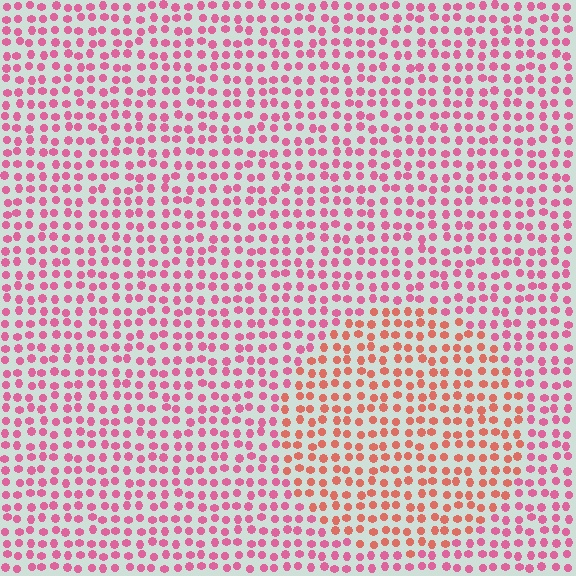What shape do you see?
I see a circle.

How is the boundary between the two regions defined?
The boundary is defined purely by a slight shift in hue (about 33 degrees). Spacing, size, and orientation are identical on both sides.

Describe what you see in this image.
The image is filled with small pink elements in a uniform arrangement. A circle-shaped region is visible where the elements are tinted to a slightly different hue, forming a subtle color boundary.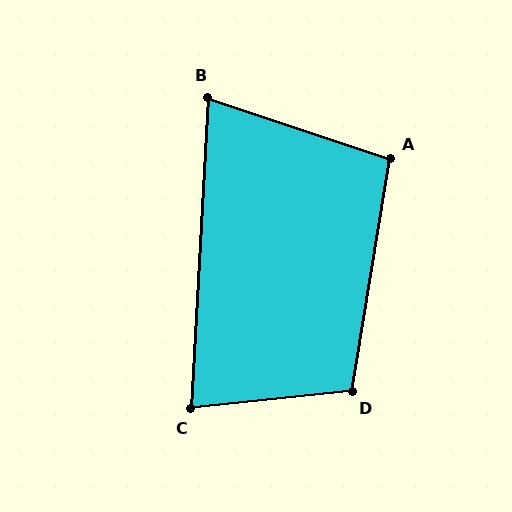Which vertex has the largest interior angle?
D, at approximately 105 degrees.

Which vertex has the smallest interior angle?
B, at approximately 75 degrees.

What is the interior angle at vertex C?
Approximately 81 degrees (acute).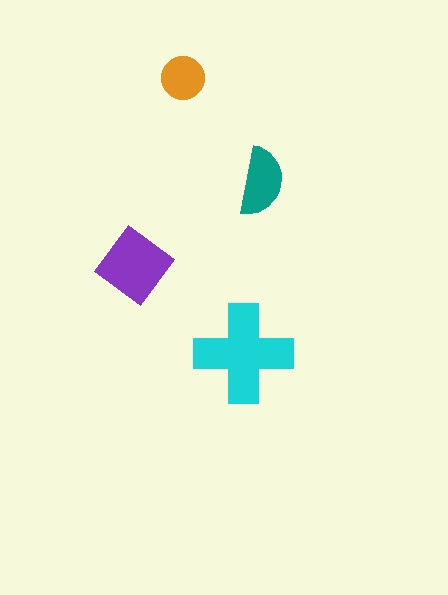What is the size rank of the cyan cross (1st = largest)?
1st.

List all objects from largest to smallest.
The cyan cross, the purple diamond, the teal semicircle, the orange circle.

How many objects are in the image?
There are 4 objects in the image.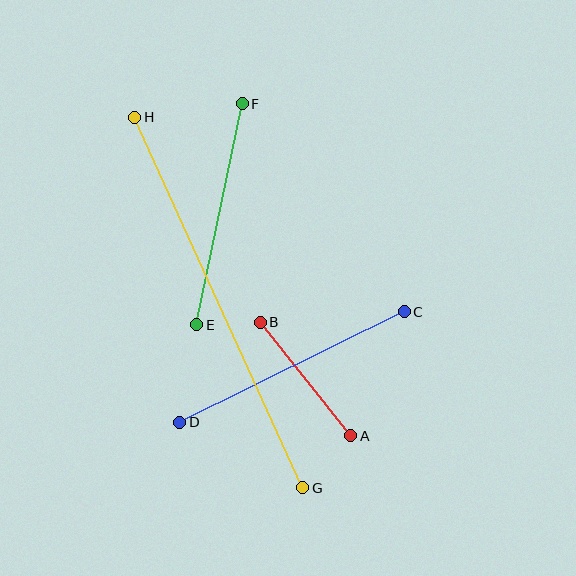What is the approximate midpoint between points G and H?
The midpoint is at approximately (219, 303) pixels.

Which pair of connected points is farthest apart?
Points G and H are farthest apart.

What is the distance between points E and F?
The distance is approximately 225 pixels.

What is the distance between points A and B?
The distance is approximately 145 pixels.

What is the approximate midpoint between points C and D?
The midpoint is at approximately (292, 367) pixels.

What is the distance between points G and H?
The distance is approximately 407 pixels.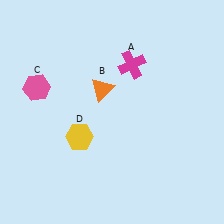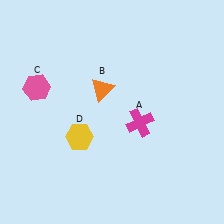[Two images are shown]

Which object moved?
The magenta cross (A) moved down.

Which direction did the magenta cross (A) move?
The magenta cross (A) moved down.